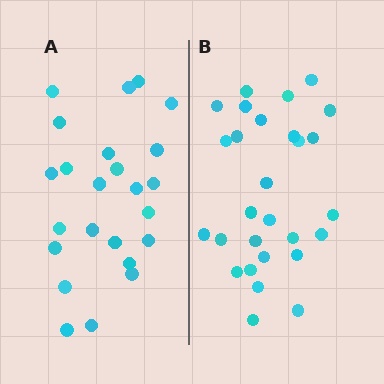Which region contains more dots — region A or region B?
Region B (the right region) has more dots.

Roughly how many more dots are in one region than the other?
Region B has about 4 more dots than region A.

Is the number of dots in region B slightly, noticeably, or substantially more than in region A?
Region B has only slightly more — the two regions are fairly close. The ratio is roughly 1.2 to 1.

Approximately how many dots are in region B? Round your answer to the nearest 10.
About 30 dots. (The exact count is 28, which rounds to 30.)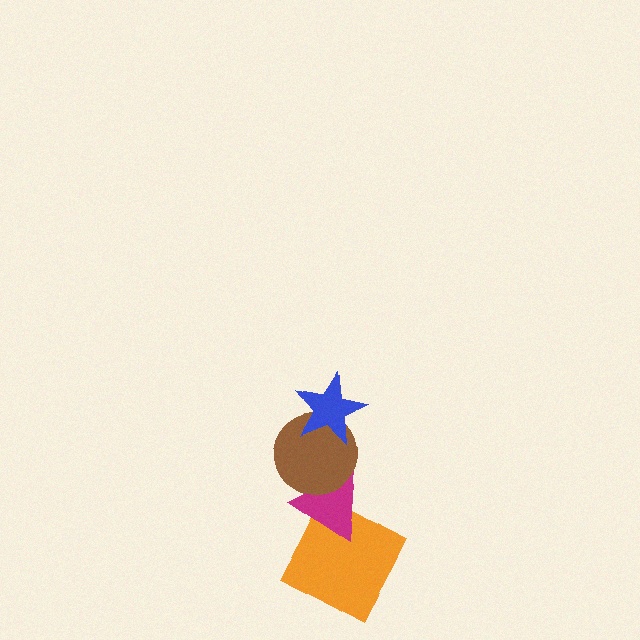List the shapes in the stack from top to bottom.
From top to bottom: the blue star, the brown circle, the magenta triangle, the orange square.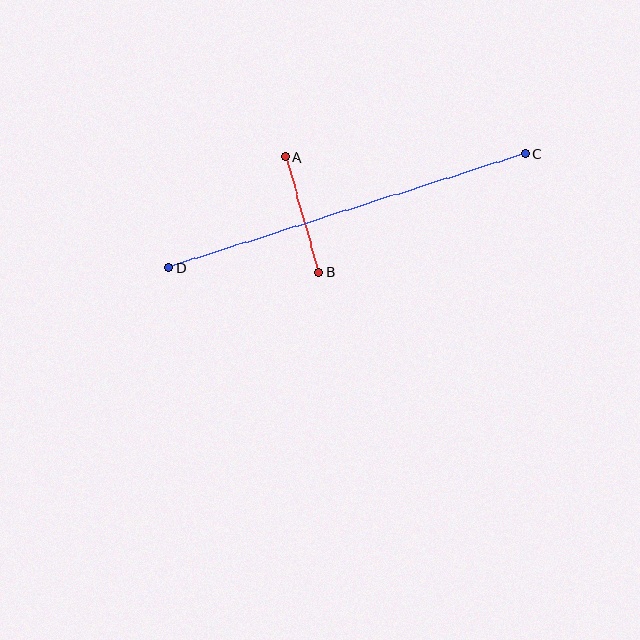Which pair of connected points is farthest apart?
Points C and D are farthest apart.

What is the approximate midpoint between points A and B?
The midpoint is at approximately (302, 215) pixels.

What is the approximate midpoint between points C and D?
The midpoint is at approximately (347, 211) pixels.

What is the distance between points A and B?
The distance is approximately 120 pixels.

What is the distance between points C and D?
The distance is approximately 375 pixels.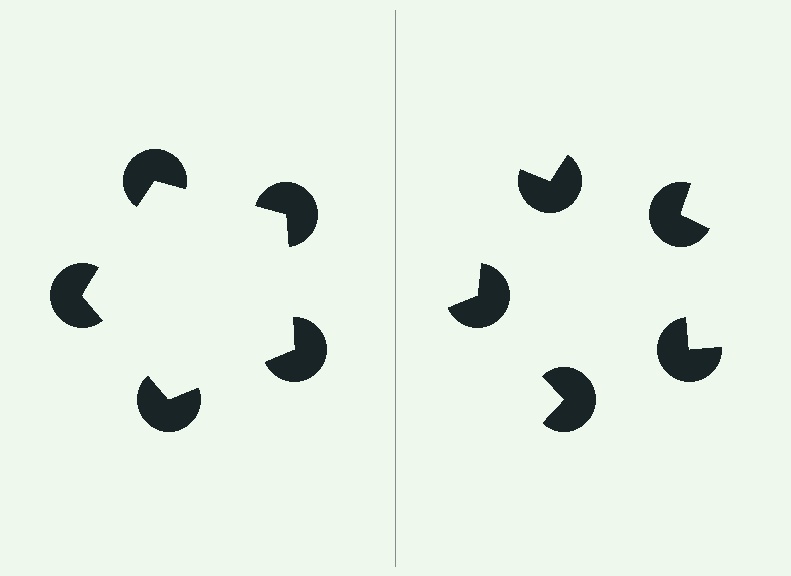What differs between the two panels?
The pac-man discs are positioned identically on both sides; only the wedge orientations differ. On the left they align to a pentagon; on the right they are misaligned.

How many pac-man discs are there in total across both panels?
10 — 5 on each side.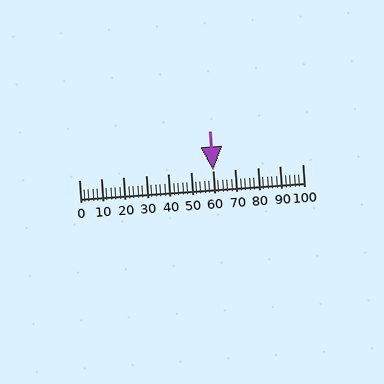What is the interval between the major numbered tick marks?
The major tick marks are spaced 10 units apart.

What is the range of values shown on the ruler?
The ruler shows values from 0 to 100.